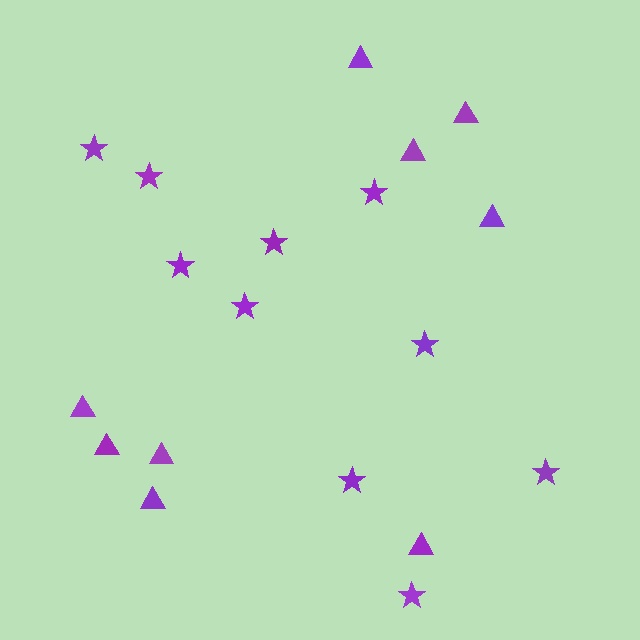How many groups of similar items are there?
There are 2 groups: one group of triangles (9) and one group of stars (10).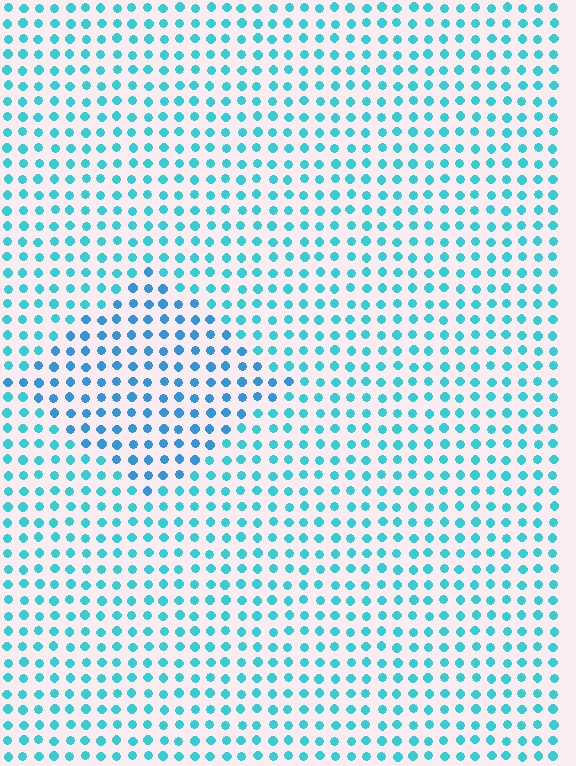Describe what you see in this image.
The image is filled with small cyan elements in a uniform arrangement. A diamond-shaped region is visible where the elements are tinted to a slightly different hue, forming a subtle color boundary.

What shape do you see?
I see a diamond.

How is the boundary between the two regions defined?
The boundary is defined purely by a slight shift in hue (about 22 degrees). Spacing, size, and orientation are identical on both sides.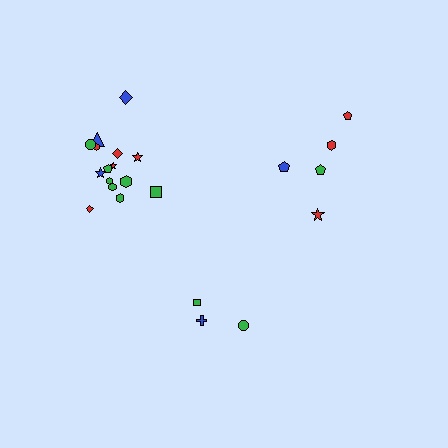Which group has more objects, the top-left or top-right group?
The top-left group.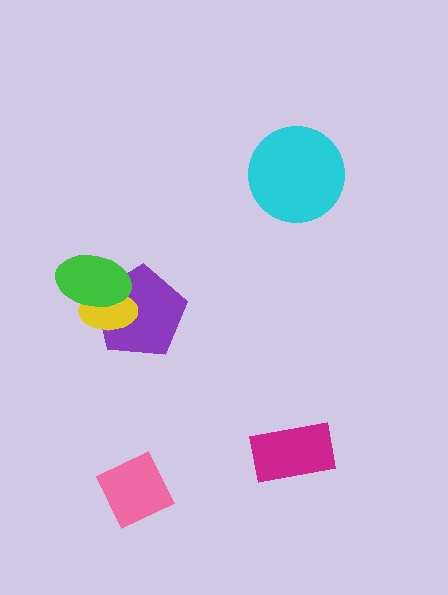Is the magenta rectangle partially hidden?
No, no other shape covers it.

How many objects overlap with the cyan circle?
0 objects overlap with the cyan circle.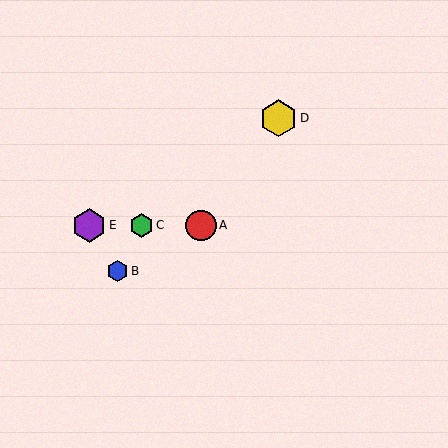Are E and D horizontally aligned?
No, E is at y≈225 and D is at y≈118.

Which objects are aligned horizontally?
Objects A, C, E are aligned horizontally.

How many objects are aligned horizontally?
3 objects (A, C, E) are aligned horizontally.